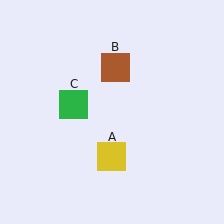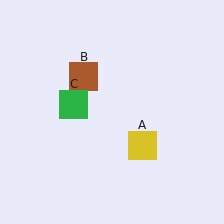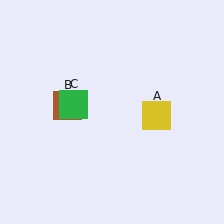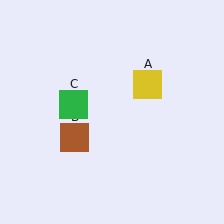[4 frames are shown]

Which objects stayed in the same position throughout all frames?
Green square (object C) remained stationary.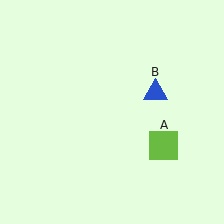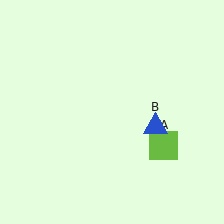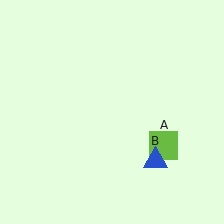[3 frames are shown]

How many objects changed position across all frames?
1 object changed position: blue triangle (object B).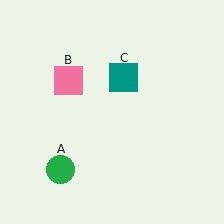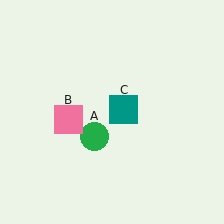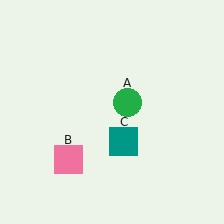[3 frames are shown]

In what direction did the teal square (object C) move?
The teal square (object C) moved down.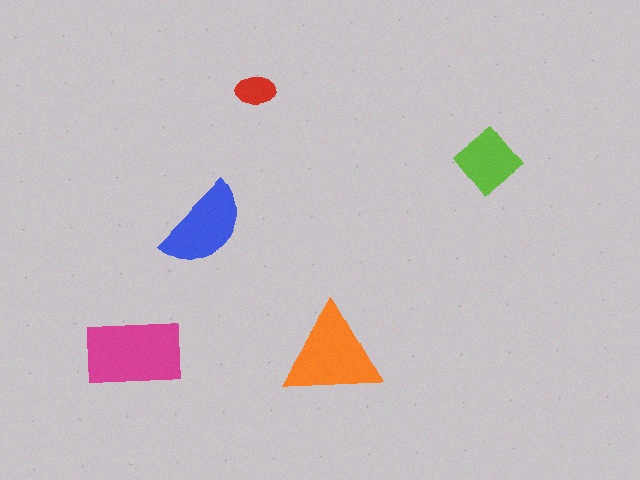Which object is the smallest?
The red ellipse.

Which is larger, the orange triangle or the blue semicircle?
The orange triangle.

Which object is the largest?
The magenta rectangle.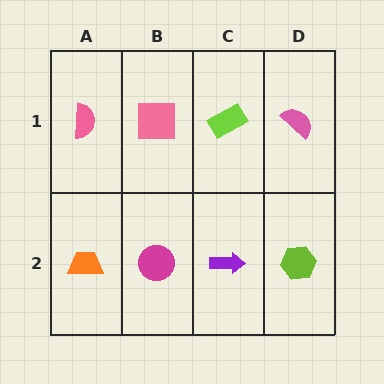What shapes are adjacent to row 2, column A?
A pink semicircle (row 1, column A), a magenta circle (row 2, column B).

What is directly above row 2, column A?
A pink semicircle.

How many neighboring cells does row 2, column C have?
3.